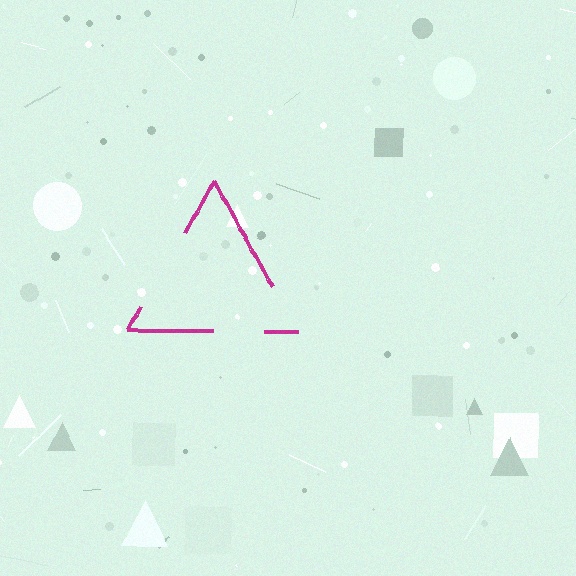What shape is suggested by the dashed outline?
The dashed outline suggests a triangle.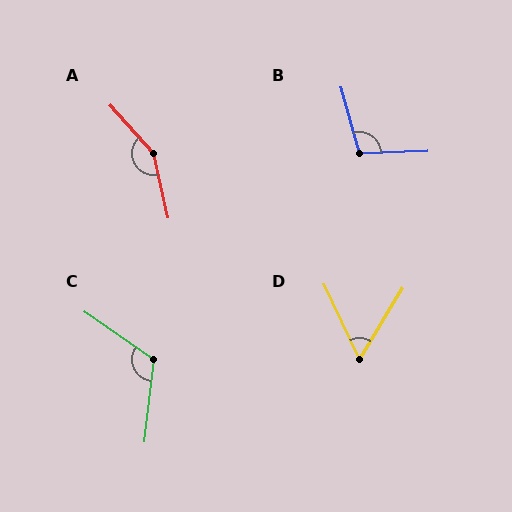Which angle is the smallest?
D, at approximately 57 degrees.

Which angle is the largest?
A, at approximately 150 degrees.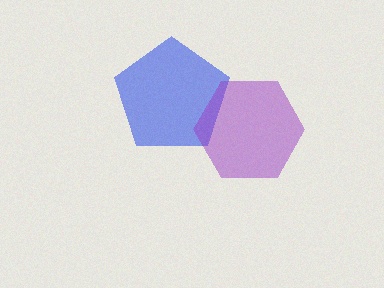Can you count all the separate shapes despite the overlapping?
Yes, there are 2 separate shapes.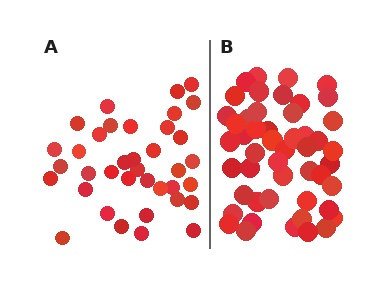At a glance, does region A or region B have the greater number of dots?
Region B (the right region) has more dots.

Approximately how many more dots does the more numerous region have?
Region B has roughly 12 or so more dots than region A.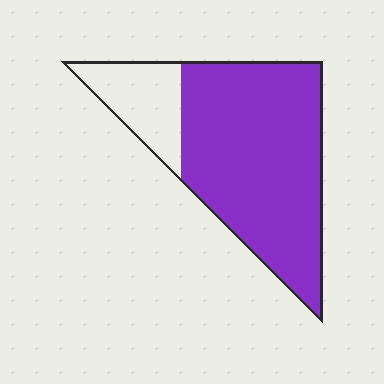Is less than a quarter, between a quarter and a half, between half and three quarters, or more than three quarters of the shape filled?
More than three quarters.